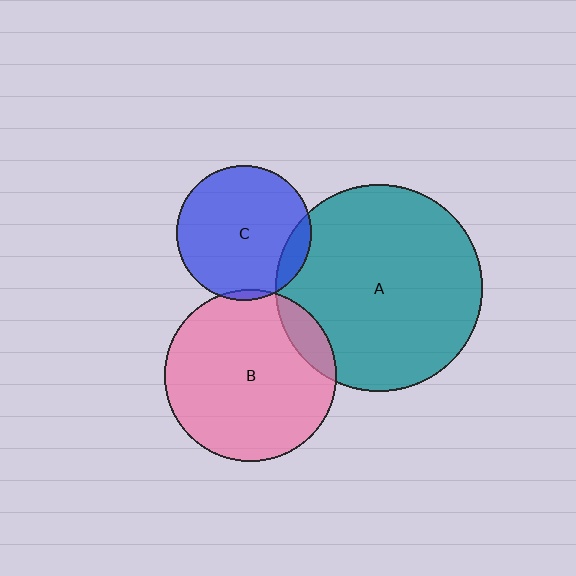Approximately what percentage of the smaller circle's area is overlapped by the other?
Approximately 10%.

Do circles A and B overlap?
Yes.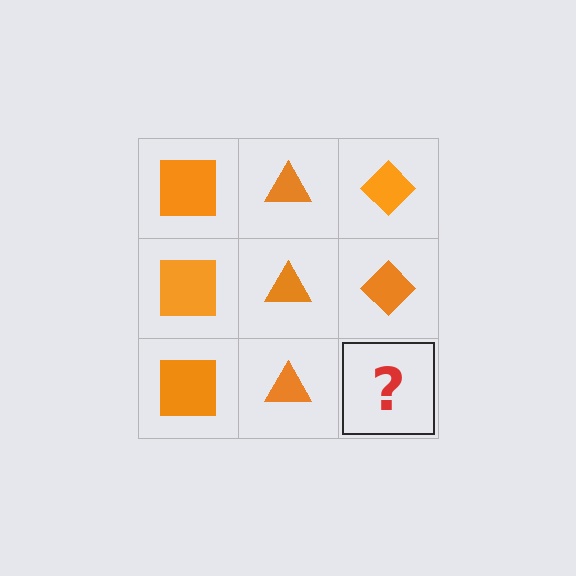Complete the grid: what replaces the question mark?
The question mark should be replaced with an orange diamond.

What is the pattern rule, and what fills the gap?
The rule is that each column has a consistent shape. The gap should be filled with an orange diamond.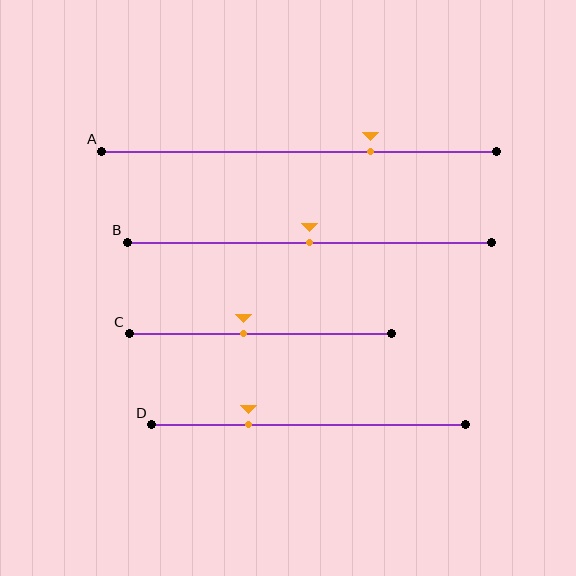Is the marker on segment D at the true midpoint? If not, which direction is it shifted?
No, the marker on segment D is shifted to the left by about 19% of the segment length.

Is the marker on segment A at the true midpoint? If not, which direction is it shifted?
No, the marker on segment A is shifted to the right by about 18% of the segment length.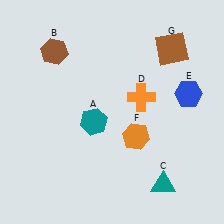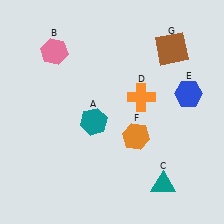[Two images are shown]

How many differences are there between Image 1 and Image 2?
There is 1 difference between the two images.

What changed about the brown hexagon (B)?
In Image 1, B is brown. In Image 2, it changed to pink.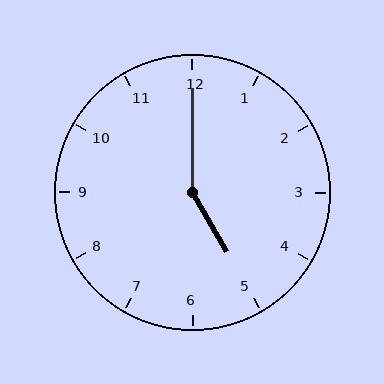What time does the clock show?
5:00.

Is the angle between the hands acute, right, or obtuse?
It is obtuse.